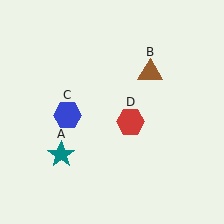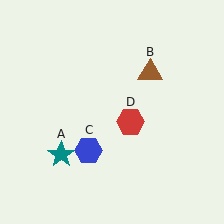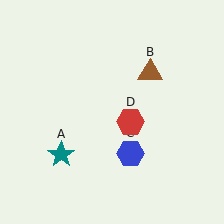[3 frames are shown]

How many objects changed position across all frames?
1 object changed position: blue hexagon (object C).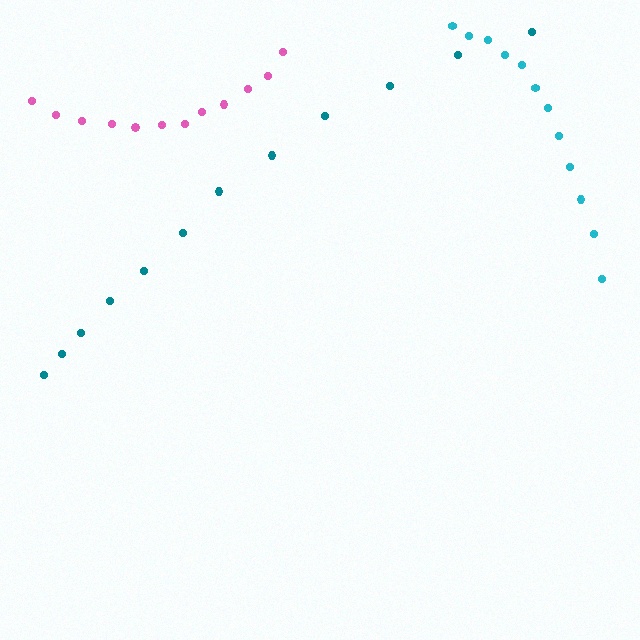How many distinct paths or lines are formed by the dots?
There are 3 distinct paths.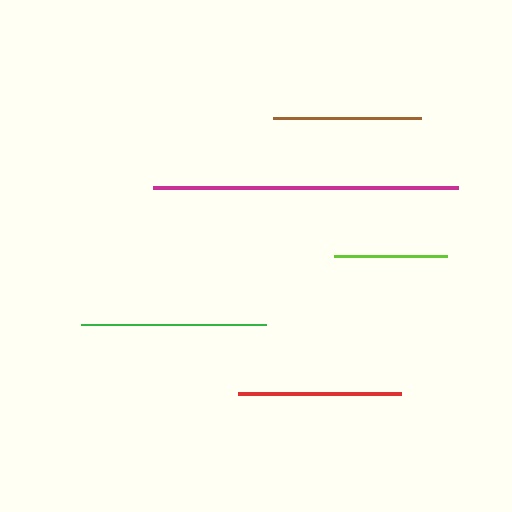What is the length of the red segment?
The red segment is approximately 162 pixels long.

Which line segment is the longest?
The magenta line is the longest at approximately 304 pixels.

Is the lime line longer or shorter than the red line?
The red line is longer than the lime line.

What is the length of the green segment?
The green segment is approximately 185 pixels long.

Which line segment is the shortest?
The lime line is the shortest at approximately 113 pixels.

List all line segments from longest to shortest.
From longest to shortest: magenta, green, red, brown, lime.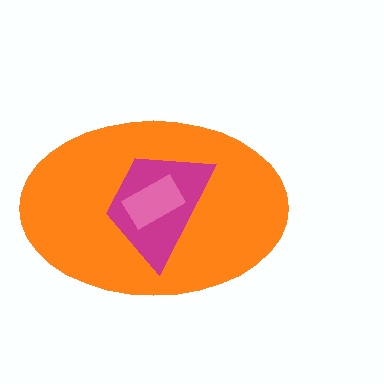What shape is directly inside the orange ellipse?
The magenta trapezoid.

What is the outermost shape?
The orange ellipse.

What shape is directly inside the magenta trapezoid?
The pink rectangle.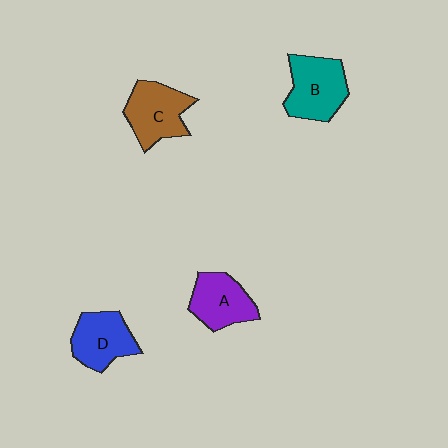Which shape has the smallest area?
Shape A (purple).